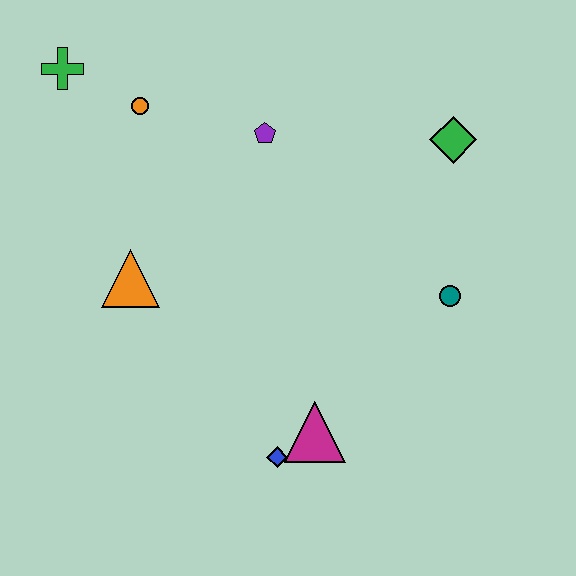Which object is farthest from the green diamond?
The green cross is farthest from the green diamond.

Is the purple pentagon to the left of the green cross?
No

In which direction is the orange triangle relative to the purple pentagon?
The orange triangle is below the purple pentagon.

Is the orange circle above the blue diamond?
Yes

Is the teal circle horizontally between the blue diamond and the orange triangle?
No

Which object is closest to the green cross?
The orange circle is closest to the green cross.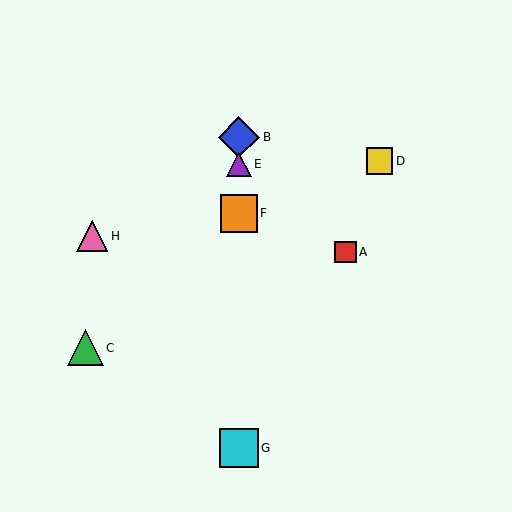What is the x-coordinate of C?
Object C is at x≈85.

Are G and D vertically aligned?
No, G is at x≈239 and D is at x≈379.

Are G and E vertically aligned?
Yes, both are at x≈239.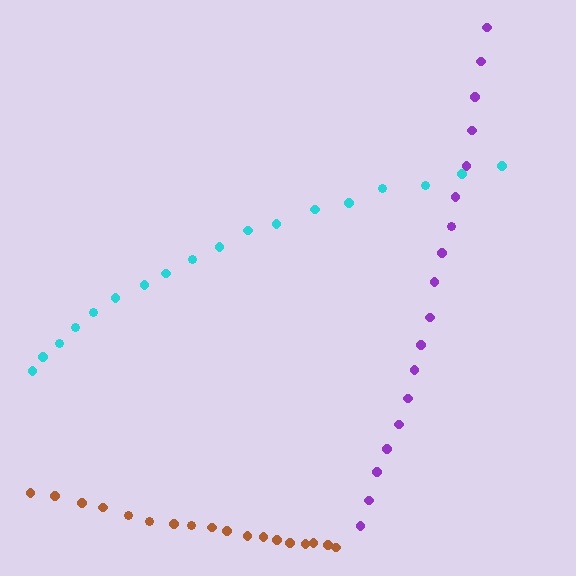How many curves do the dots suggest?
There are 3 distinct paths.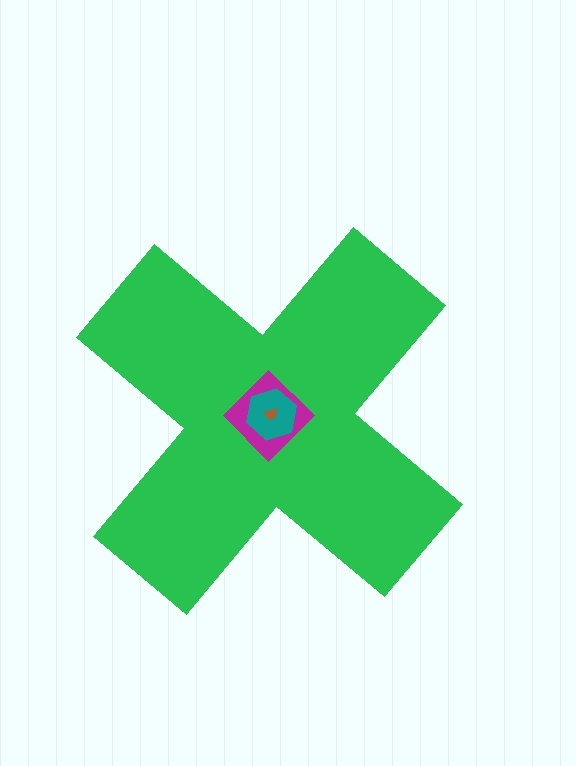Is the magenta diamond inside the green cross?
Yes.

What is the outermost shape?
The green cross.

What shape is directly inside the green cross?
The magenta diamond.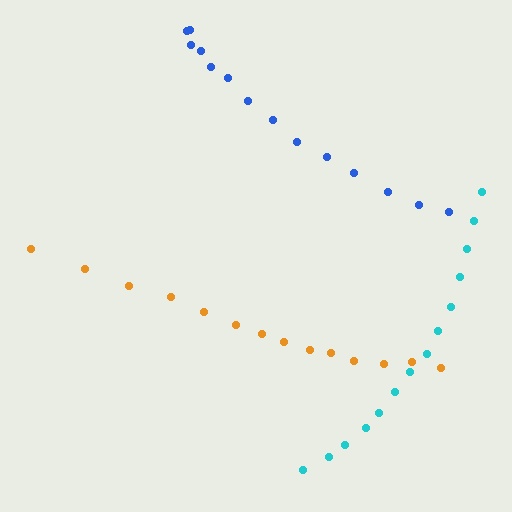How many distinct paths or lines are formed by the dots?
There are 3 distinct paths.